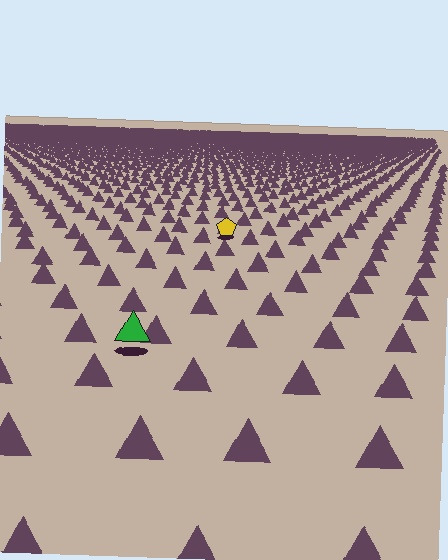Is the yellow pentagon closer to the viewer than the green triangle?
No. The green triangle is closer — you can tell from the texture gradient: the ground texture is coarser near it.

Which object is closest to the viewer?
The green triangle is closest. The texture marks near it are larger and more spread out.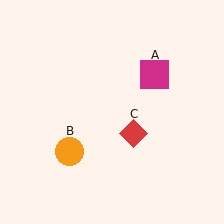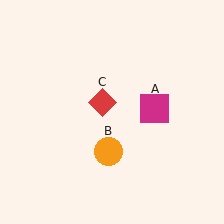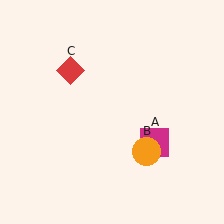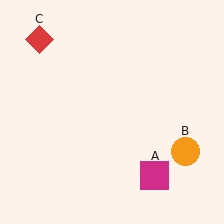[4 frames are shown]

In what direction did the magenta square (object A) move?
The magenta square (object A) moved down.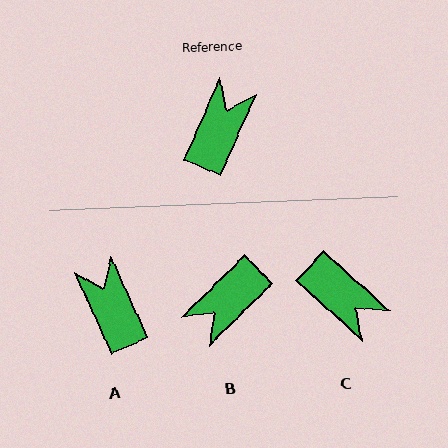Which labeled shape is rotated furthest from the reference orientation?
B, about 158 degrees away.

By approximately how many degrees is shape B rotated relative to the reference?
Approximately 158 degrees counter-clockwise.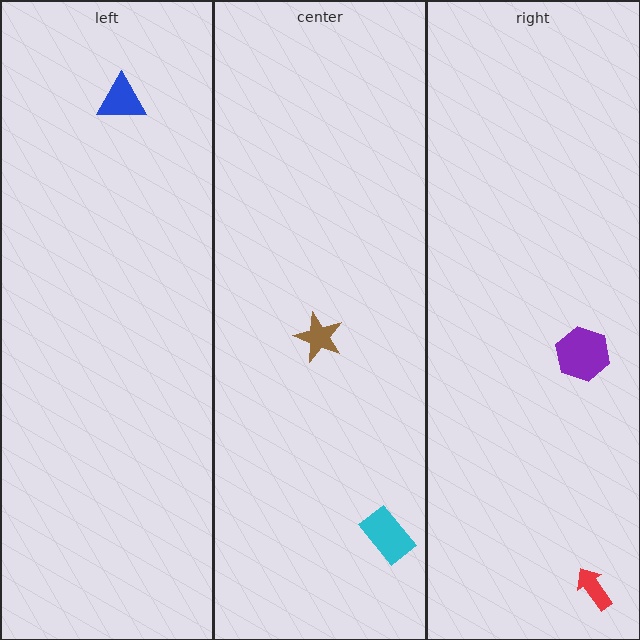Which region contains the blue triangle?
The left region.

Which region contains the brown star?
The center region.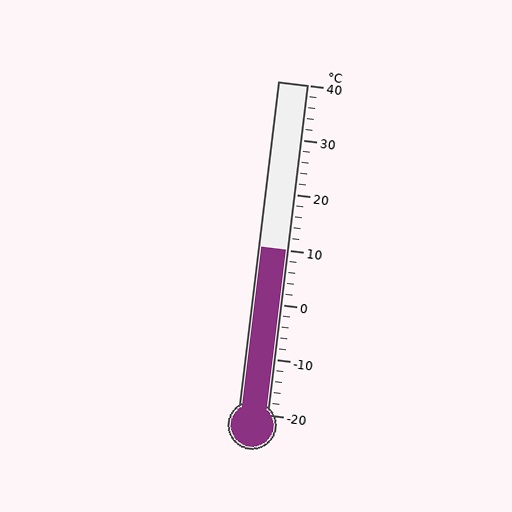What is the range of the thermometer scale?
The thermometer scale ranges from -20°C to 40°C.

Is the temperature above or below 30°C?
The temperature is below 30°C.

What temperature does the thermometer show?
The thermometer shows approximately 10°C.